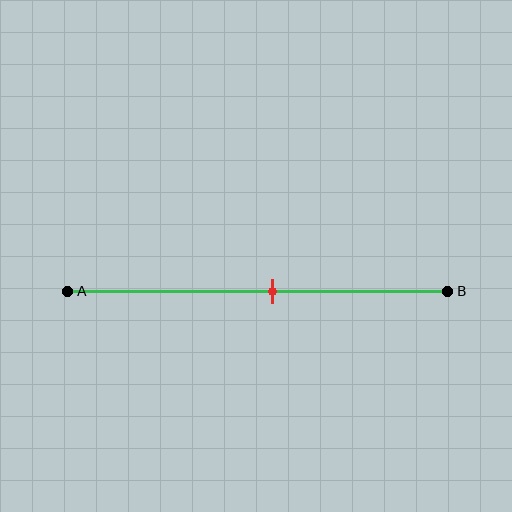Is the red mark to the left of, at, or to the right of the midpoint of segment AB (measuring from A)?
The red mark is to the right of the midpoint of segment AB.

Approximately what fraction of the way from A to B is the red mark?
The red mark is approximately 55% of the way from A to B.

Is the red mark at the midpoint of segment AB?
No, the mark is at about 55% from A, not at the 50% midpoint.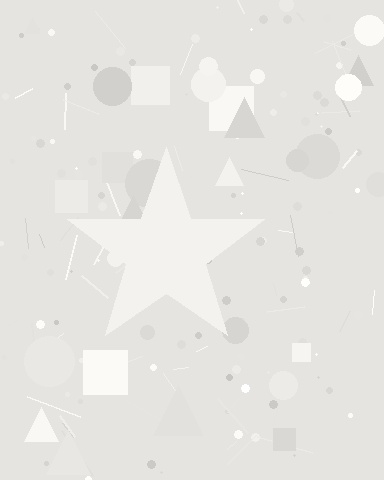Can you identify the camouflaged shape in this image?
The camouflaged shape is a star.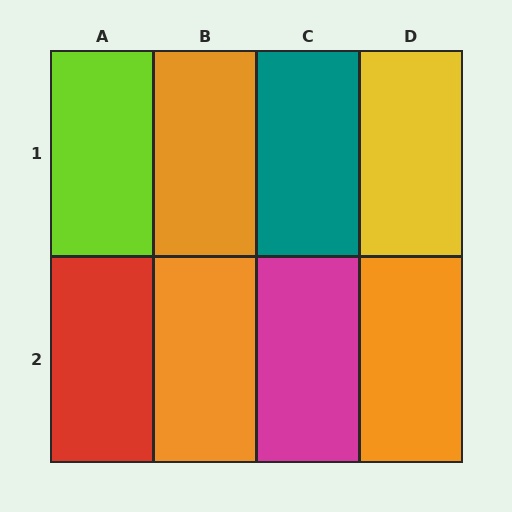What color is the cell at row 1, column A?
Lime.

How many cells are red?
1 cell is red.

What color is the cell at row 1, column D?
Yellow.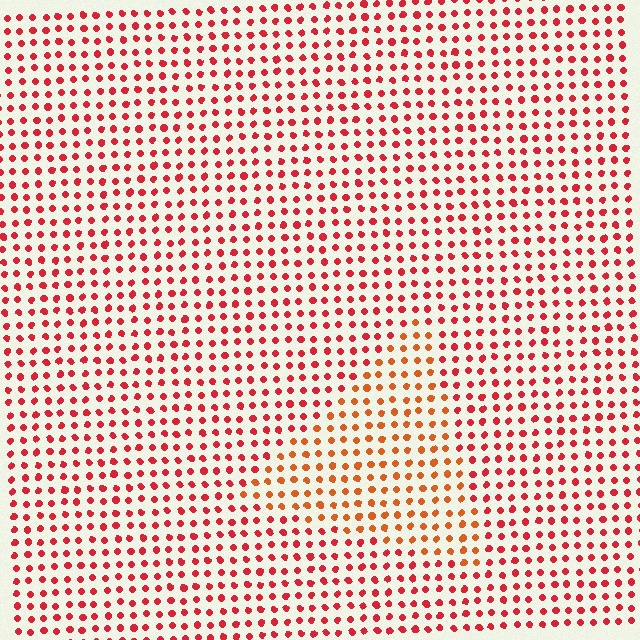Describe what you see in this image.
The image is filled with small red elements in a uniform arrangement. A triangle-shaped region is visible where the elements are tinted to a slightly different hue, forming a subtle color boundary.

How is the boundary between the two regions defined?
The boundary is defined purely by a slight shift in hue (about 27 degrees). Spacing, size, and orientation are identical on both sides.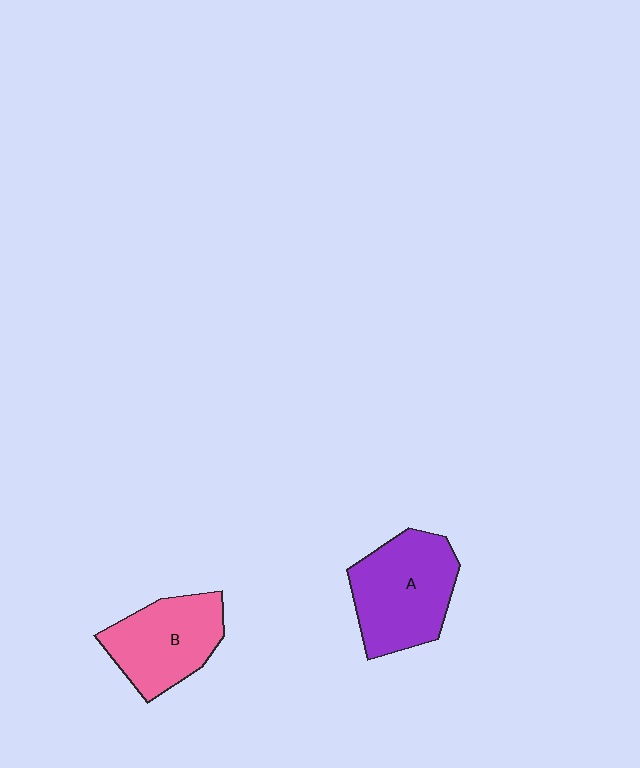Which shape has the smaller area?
Shape B (pink).